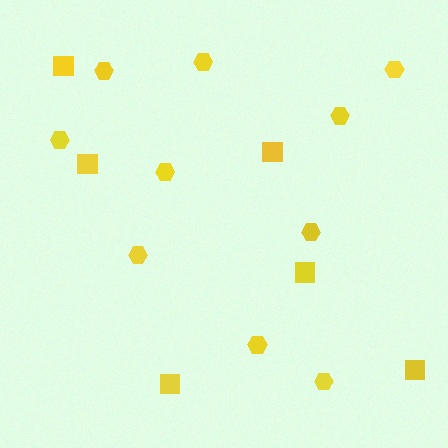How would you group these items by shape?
There are 2 groups: one group of hexagons (10) and one group of squares (6).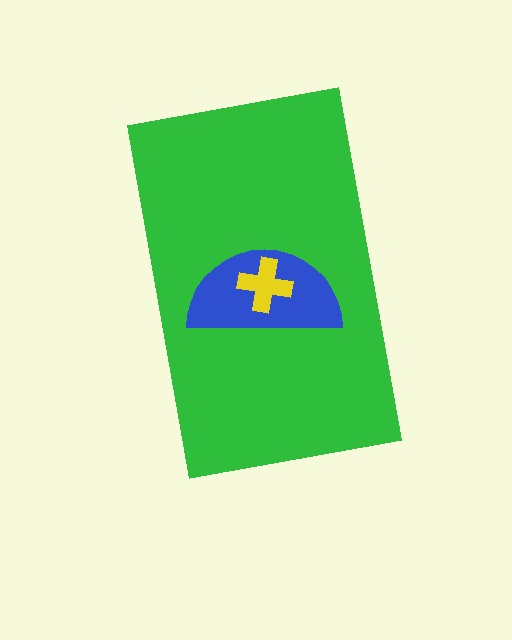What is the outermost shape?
The green rectangle.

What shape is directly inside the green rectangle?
The blue semicircle.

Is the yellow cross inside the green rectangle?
Yes.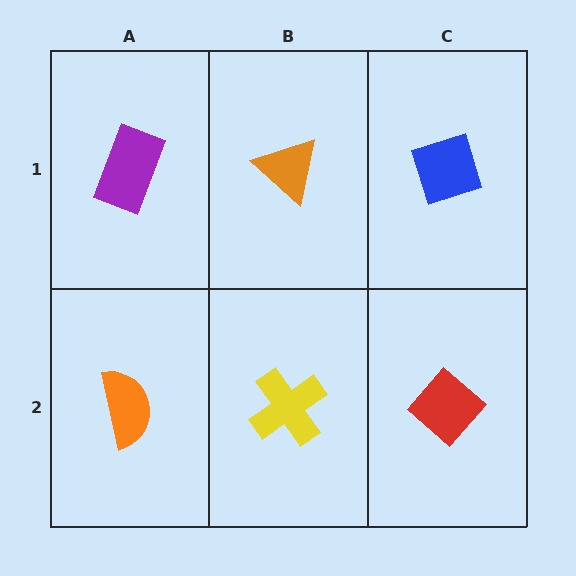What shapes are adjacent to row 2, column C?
A blue diamond (row 1, column C), a yellow cross (row 2, column B).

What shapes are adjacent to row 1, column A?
An orange semicircle (row 2, column A), an orange triangle (row 1, column B).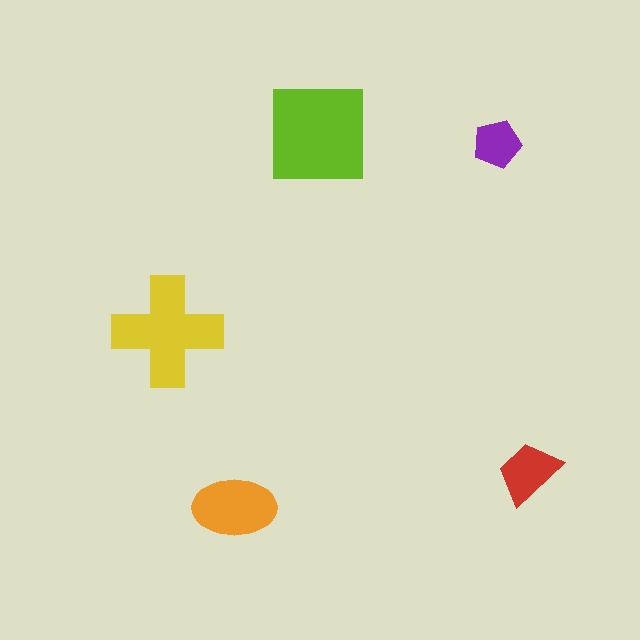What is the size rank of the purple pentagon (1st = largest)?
5th.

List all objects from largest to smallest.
The lime square, the yellow cross, the orange ellipse, the red trapezoid, the purple pentagon.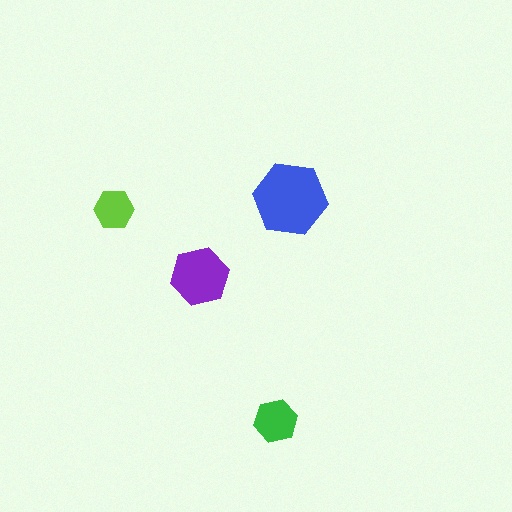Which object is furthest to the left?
The lime hexagon is leftmost.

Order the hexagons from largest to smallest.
the blue one, the purple one, the green one, the lime one.